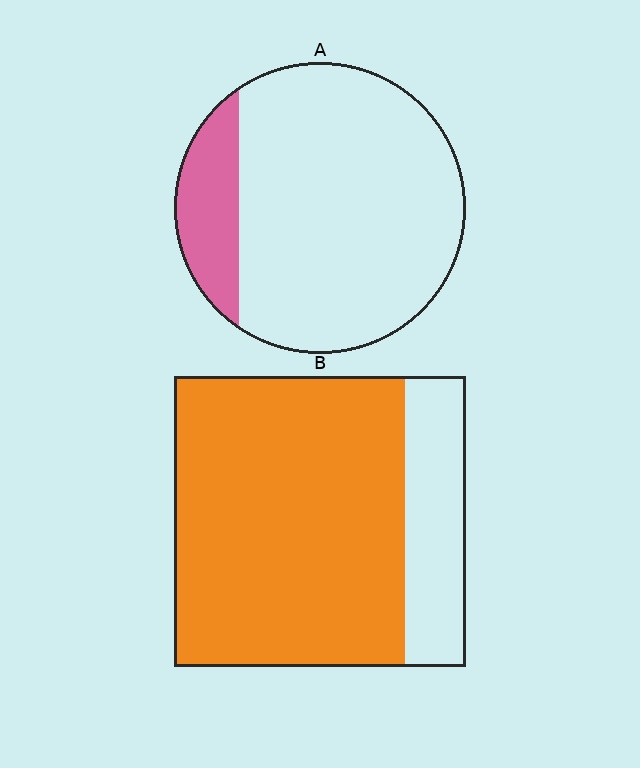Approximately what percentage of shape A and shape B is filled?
A is approximately 15% and B is approximately 80%.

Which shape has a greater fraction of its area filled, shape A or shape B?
Shape B.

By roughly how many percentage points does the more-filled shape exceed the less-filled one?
By roughly 65 percentage points (B over A).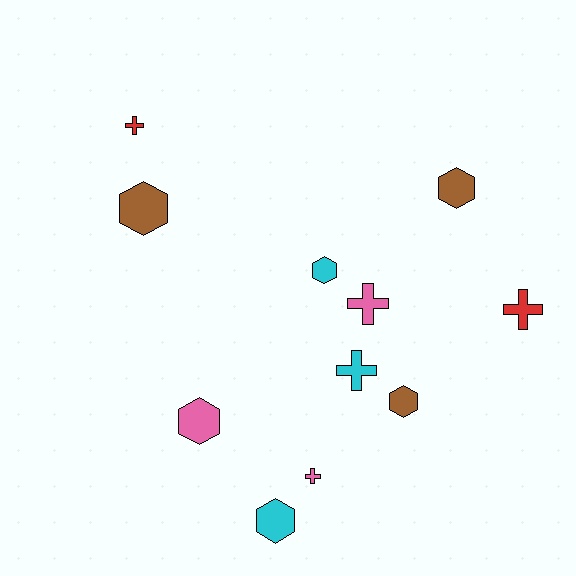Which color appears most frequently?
Pink, with 3 objects.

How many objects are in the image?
There are 11 objects.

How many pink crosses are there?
There are 2 pink crosses.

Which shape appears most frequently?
Hexagon, with 6 objects.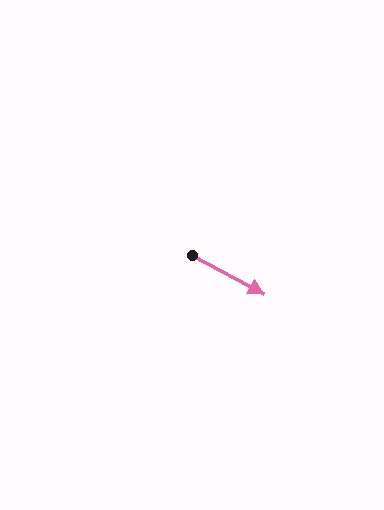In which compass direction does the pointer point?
Southeast.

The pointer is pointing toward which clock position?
Roughly 4 o'clock.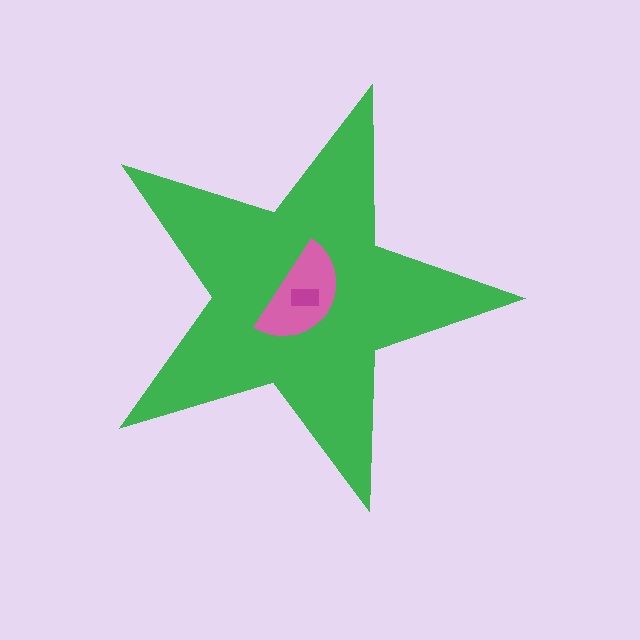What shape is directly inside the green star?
The pink semicircle.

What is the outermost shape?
The green star.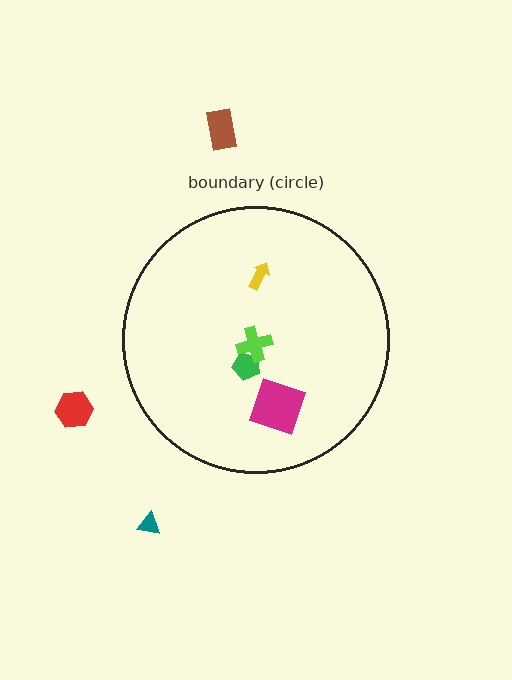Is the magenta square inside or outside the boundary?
Inside.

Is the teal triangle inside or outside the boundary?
Outside.